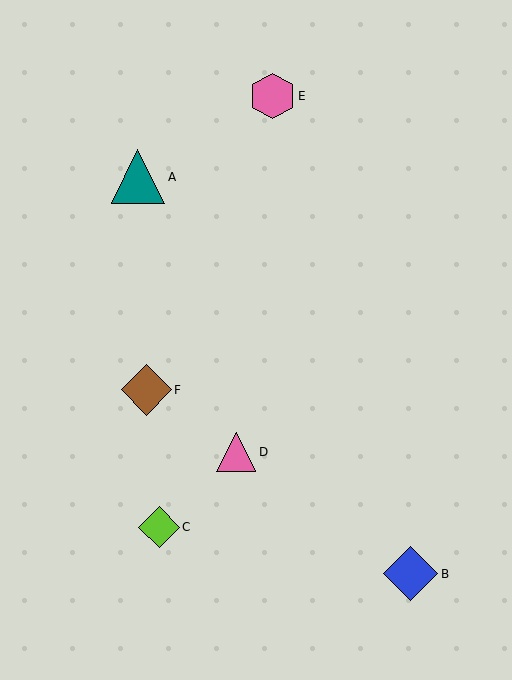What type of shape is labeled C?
Shape C is a lime diamond.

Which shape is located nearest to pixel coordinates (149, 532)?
The lime diamond (labeled C) at (159, 527) is nearest to that location.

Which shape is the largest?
The blue diamond (labeled B) is the largest.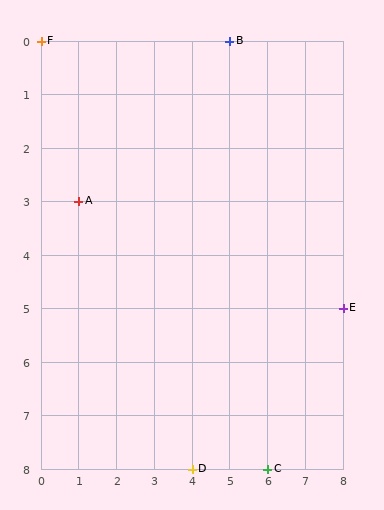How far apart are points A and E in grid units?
Points A and E are 7 columns and 2 rows apart (about 7.3 grid units diagonally).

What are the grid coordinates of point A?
Point A is at grid coordinates (1, 3).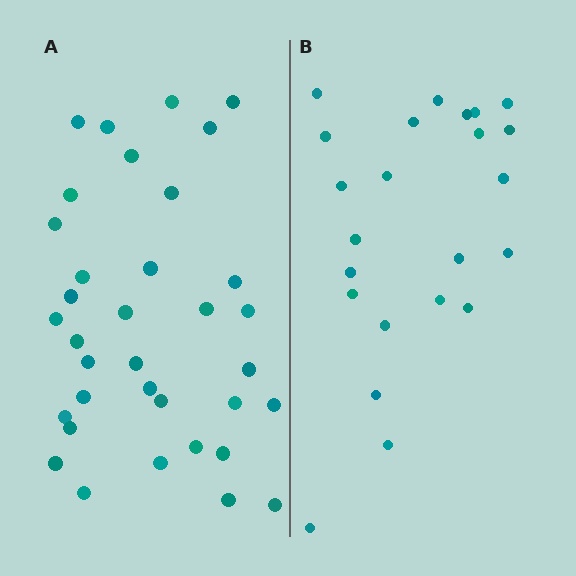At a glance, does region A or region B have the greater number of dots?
Region A (the left region) has more dots.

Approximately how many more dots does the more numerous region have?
Region A has roughly 12 or so more dots than region B.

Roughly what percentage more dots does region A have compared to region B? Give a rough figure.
About 50% more.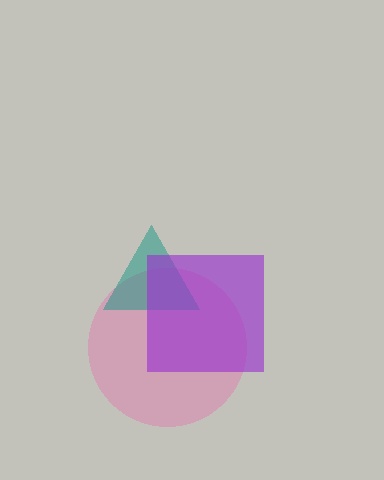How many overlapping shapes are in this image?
There are 3 overlapping shapes in the image.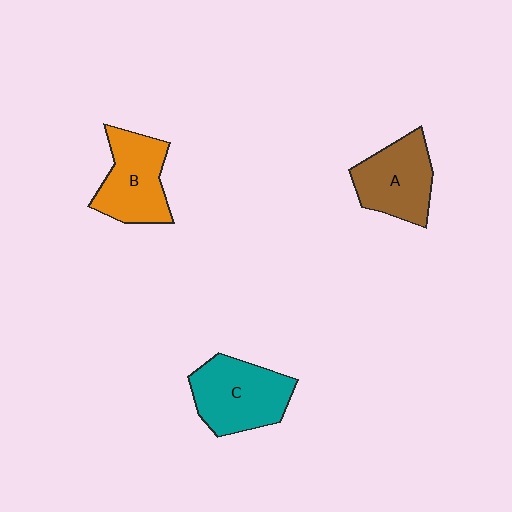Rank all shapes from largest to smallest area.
From largest to smallest: C (teal), B (orange), A (brown).